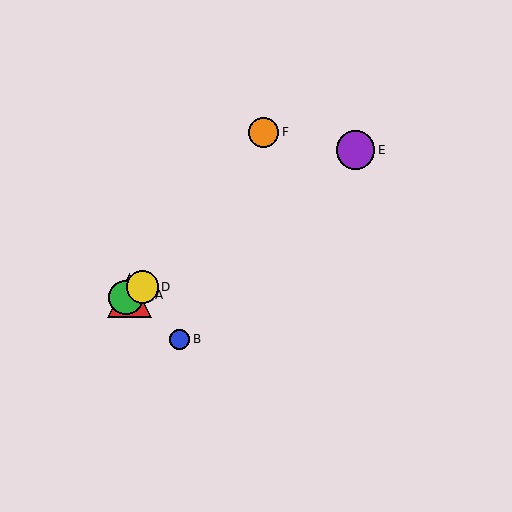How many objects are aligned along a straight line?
4 objects (A, C, D, E) are aligned along a straight line.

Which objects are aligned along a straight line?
Objects A, C, D, E are aligned along a straight line.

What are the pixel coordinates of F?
Object F is at (264, 132).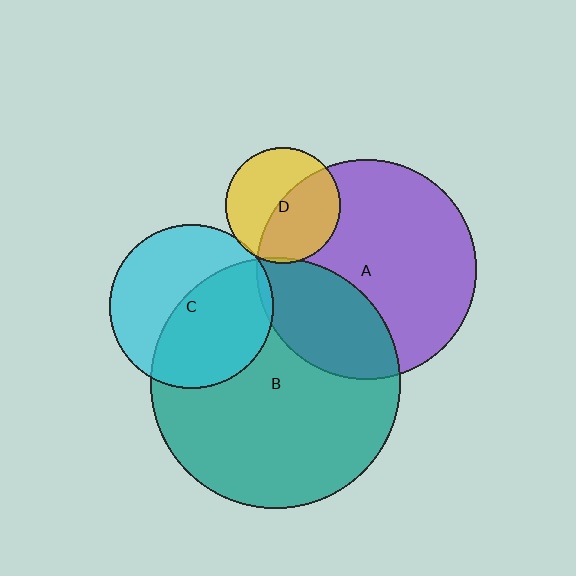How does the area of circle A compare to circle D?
Approximately 3.6 times.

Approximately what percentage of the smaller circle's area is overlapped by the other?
Approximately 30%.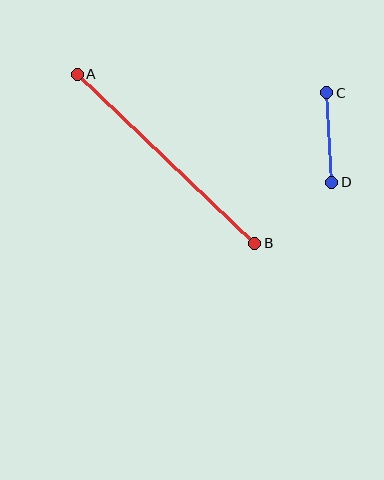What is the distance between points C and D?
The distance is approximately 90 pixels.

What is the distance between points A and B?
The distance is approximately 245 pixels.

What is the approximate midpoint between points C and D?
The midpoint is at approximately (329, 138) pixels.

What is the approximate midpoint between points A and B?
The midpoint is at approximately (166, 159) pixels.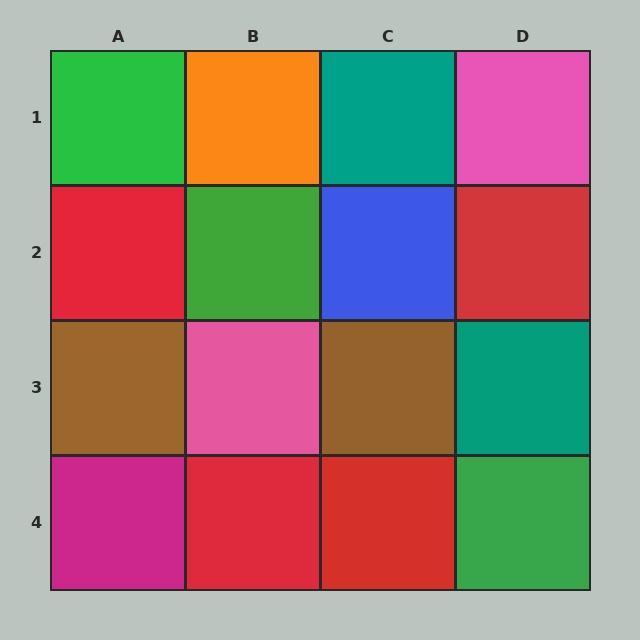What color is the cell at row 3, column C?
Brown.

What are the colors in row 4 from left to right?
Magenta, red, red, green.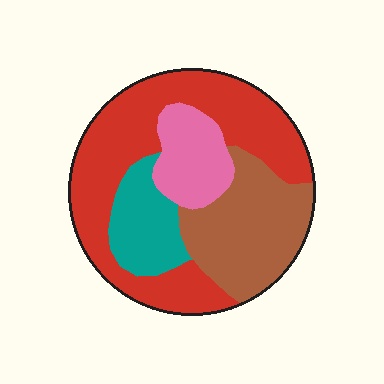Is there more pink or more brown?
Brown.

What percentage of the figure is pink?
Pink covers 13% of the figure.